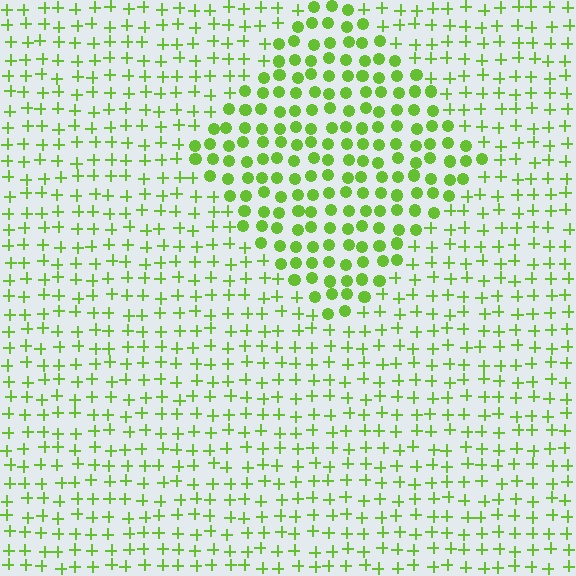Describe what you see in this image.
The image is filled with small lime elements arranged in a uniform grid. A diamond-shaped region contains circles, while the surrounding area contains plus signs. The boundary is defined purely by the change in element shape.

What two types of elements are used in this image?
The image uses circles inside the diamond region and plus signs outside it.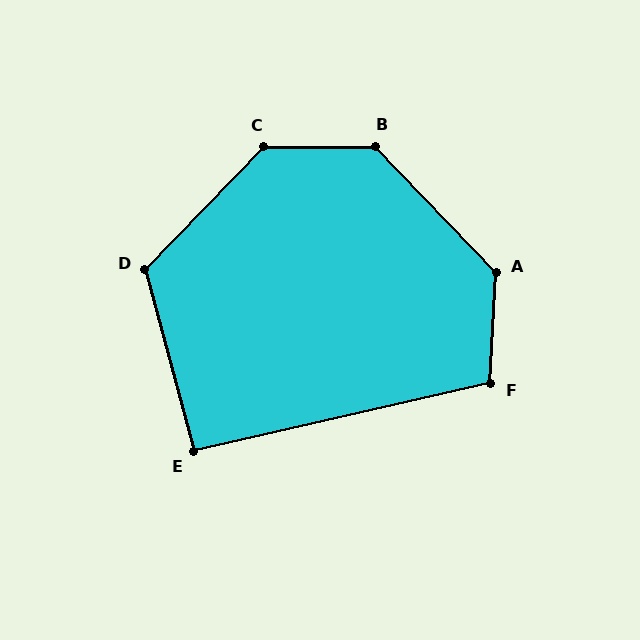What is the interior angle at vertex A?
Approximately 134 degrees (obtuse).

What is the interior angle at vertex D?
Approximately 121 degrees (obtuse).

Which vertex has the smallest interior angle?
E, at approximately 92 degrees.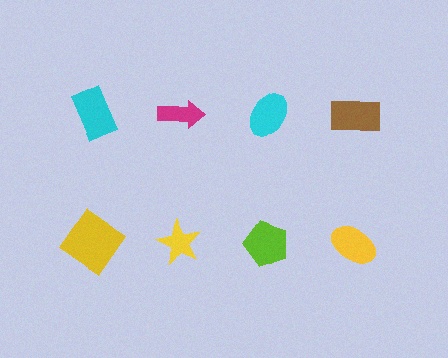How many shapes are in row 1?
4 shapes.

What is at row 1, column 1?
A cyan rectangle.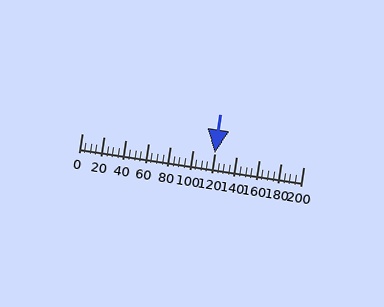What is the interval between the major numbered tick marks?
The major tick marks are spaced 20 units apart.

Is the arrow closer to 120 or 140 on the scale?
The arrow is closer to 120.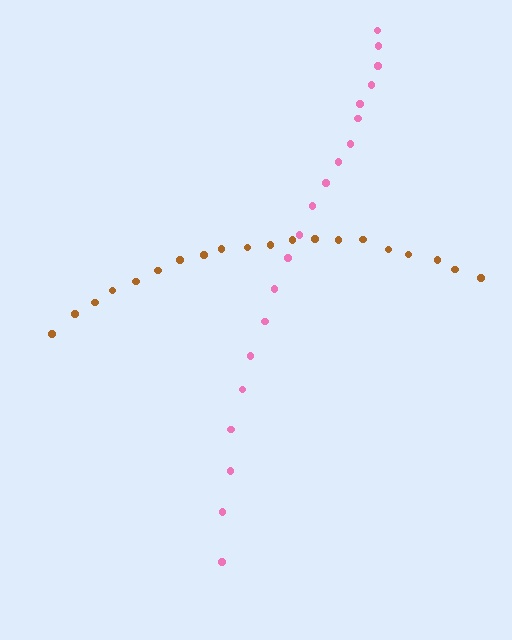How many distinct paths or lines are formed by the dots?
There are 2 distinct paths.